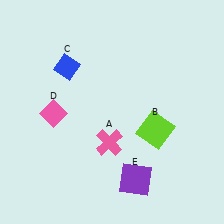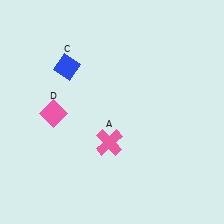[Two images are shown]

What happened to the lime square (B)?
The lime square (B) was removed in Image 2. It was in the bottom-right area of Image 1.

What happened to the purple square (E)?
The purple square (E) was removed in Image 2. It was in the bottom-right area of Image 1.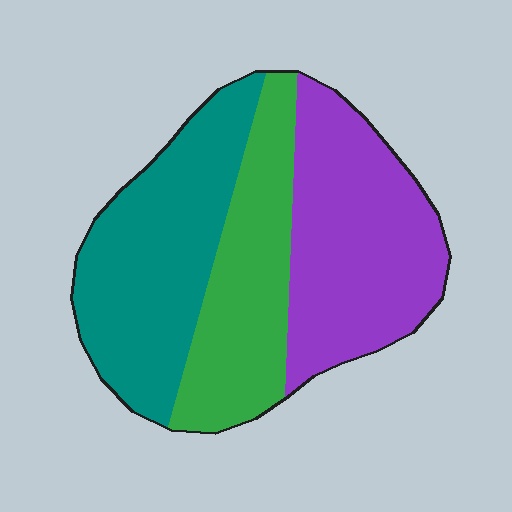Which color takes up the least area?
Green, at roughly 30%.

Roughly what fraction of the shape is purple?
Purple covers about 35% of the shape.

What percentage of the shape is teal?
Teal covers roughly 35% of the shape.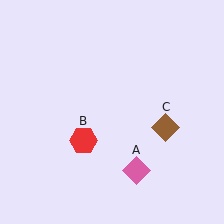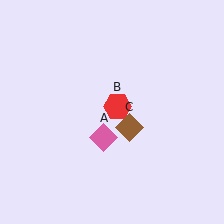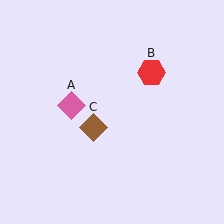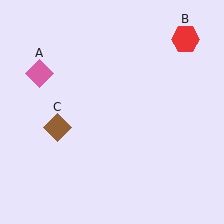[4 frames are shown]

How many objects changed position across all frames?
3 objects changed position: pink diamond (object A), red hexagon (object B), brown diamond (object C).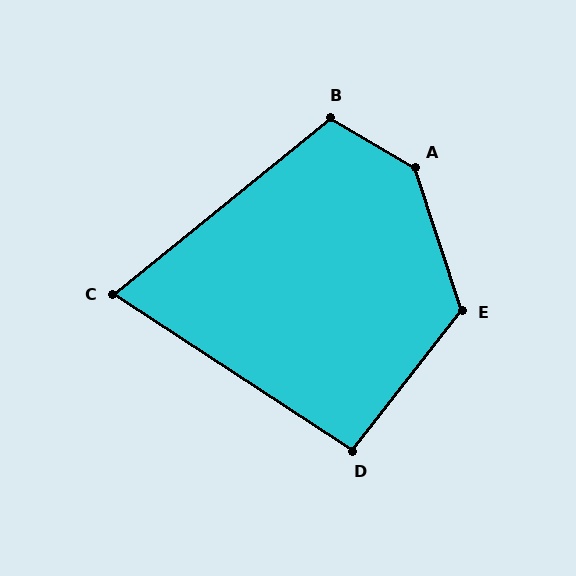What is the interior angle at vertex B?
Approximately 111 degrees (obtuse).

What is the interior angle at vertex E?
Approximately 124 degrees (obtuse).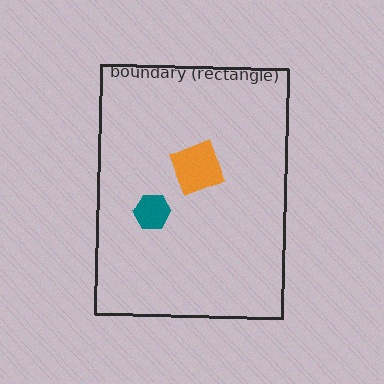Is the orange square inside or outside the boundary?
Inside.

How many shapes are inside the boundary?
2 inside, 0 outside.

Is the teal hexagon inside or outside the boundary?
Inside.